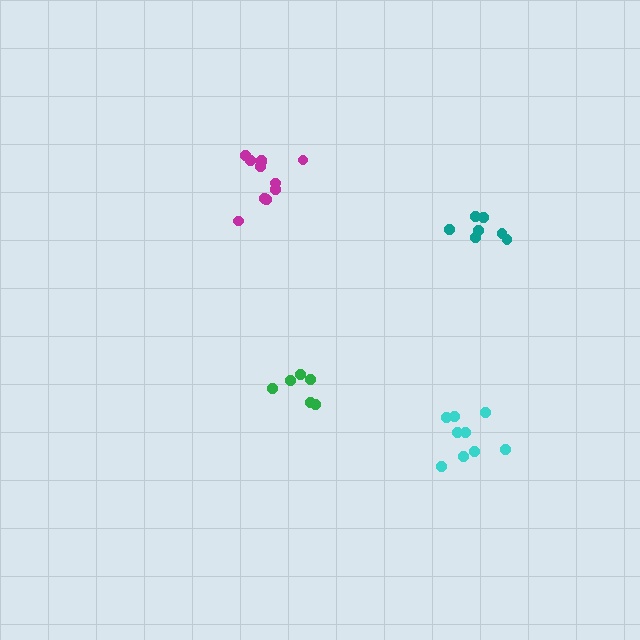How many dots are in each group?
Group 1: 11 dots, Group 2: 6 dots, Group 3: 7 dots, Group 4: 9 dots (33 total).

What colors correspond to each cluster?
The clusters are colored: magenta, green, teal, cyan.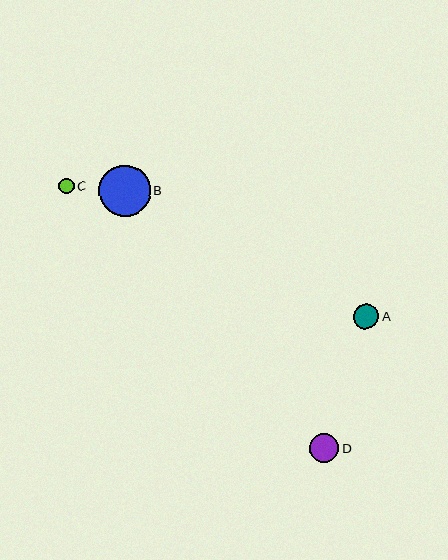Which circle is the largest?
Circle B is the largest with a size of approximately 51 pixels.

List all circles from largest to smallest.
From largest to smallest: B, D, A, C.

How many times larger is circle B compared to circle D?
Circle B is approximately 1.8 times the size of circle D.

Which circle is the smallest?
Circle C is the smallest with a size of approximately 15 pixels.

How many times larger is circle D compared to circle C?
Circle D is approximately 1.9 times the size of circle C.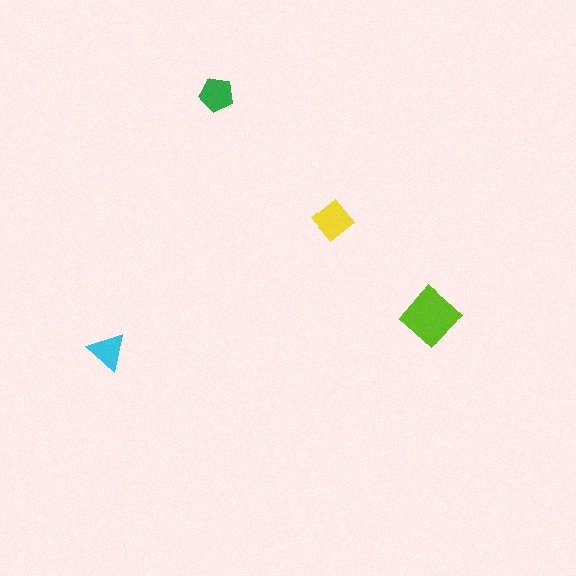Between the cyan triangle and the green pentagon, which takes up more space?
The green pentagon.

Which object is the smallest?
The cyan triangle.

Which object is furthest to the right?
The lime diamond is rightmost.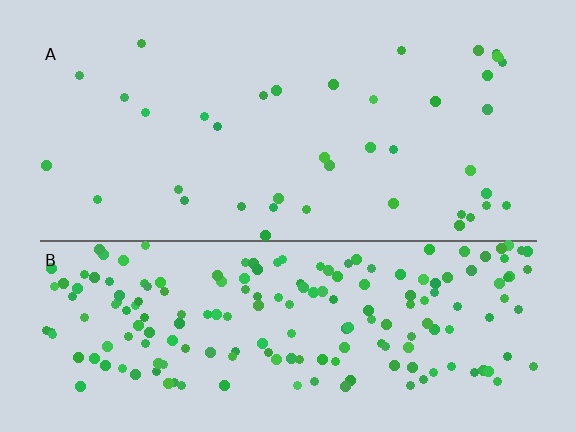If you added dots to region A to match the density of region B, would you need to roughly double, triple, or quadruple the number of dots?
Approximately quadruple.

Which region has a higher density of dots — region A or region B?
B (the bottom).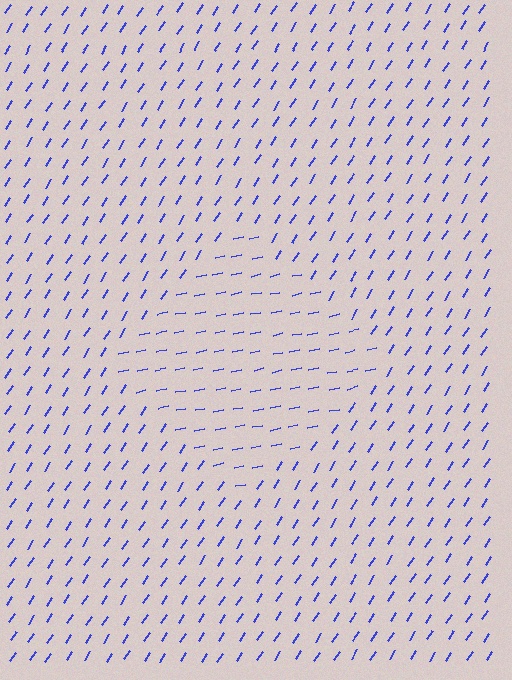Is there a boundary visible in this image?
Yes, there is a texture boundary formed by a change in line orientation.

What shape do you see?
I see a diamond.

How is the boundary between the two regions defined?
The boundary is defined purely by a change in line orientation (approximately 45 degrees difference). All lines are the same color and thickness.